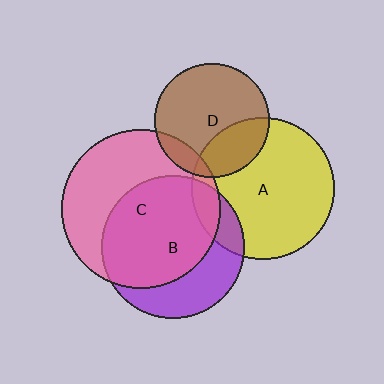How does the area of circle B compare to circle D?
Approximately 1.6 times.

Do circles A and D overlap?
Yes.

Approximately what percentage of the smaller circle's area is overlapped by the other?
Approximately 25%.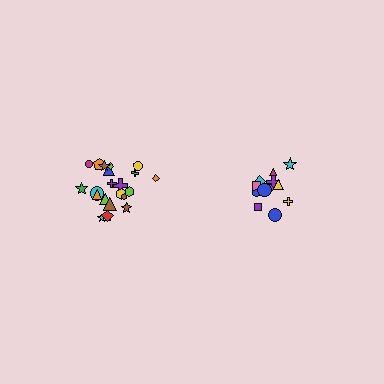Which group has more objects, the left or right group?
The left group.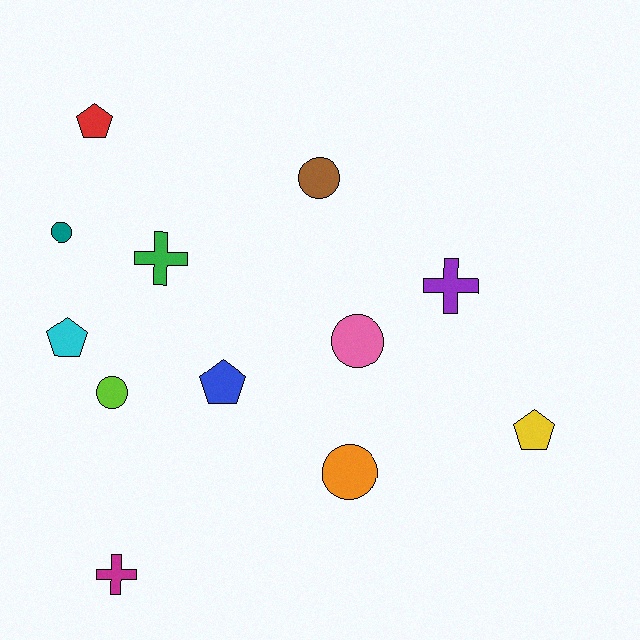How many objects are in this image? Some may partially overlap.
There are 12 objects.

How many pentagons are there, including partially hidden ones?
There are 4 pentagons.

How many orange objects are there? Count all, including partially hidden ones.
There is 1 orange object.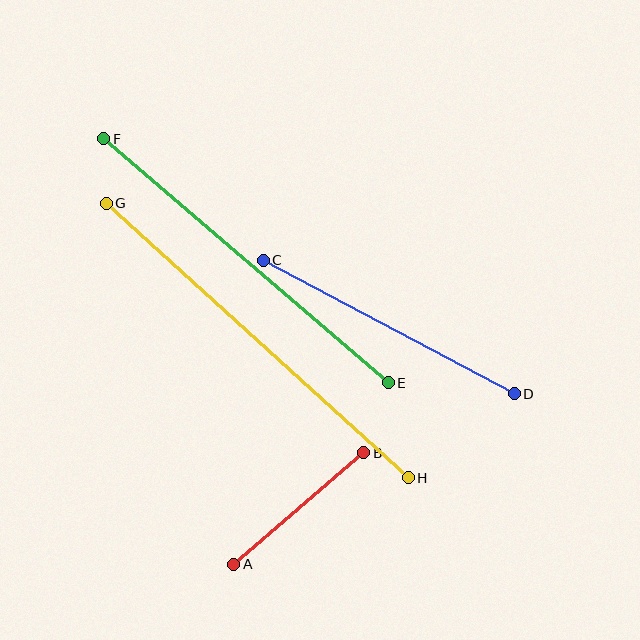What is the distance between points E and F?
The distance is approximately 375 pixels.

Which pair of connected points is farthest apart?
Points G and H are farthest apart.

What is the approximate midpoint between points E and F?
The midpoint is at approximately (246, 261) pixels.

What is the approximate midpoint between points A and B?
The midpoint is at approximately (299, 508) pixels.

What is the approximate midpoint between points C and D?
The midpoint is at approximately (389, 327) pixels.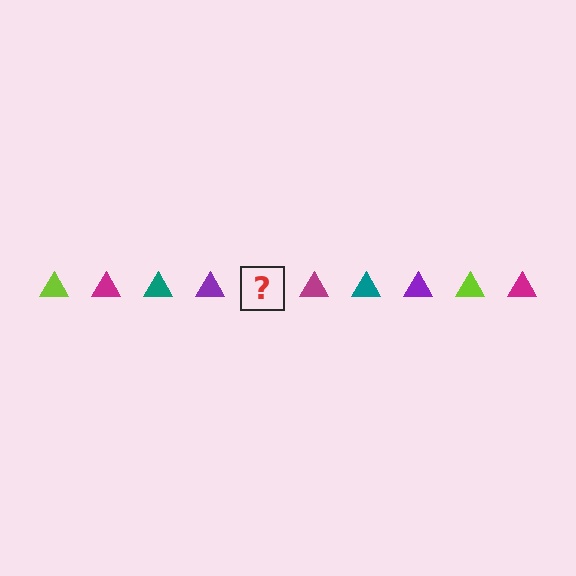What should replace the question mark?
The question mark should be replaced with a lime triangle.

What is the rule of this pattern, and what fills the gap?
The rule is that the pattern cycles through lime, magenta, teal, purple triangles. The gap should be filled with a lime triangle.